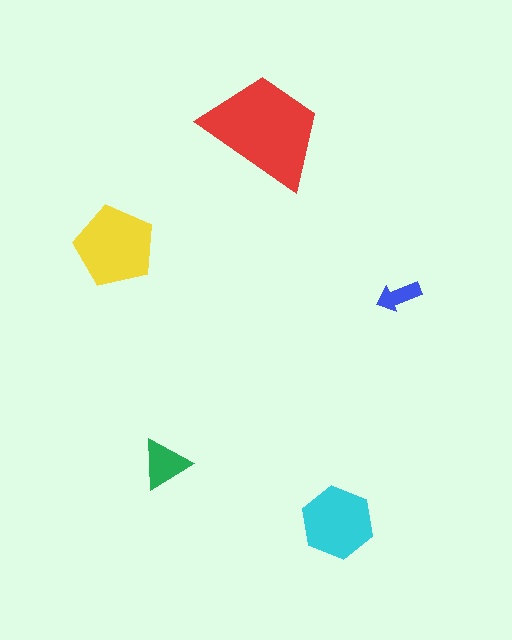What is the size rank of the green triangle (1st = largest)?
4th.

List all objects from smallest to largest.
The blue arrow, the green triangle, the cyan hexagon, the yellow pentagon, the red trapezoid.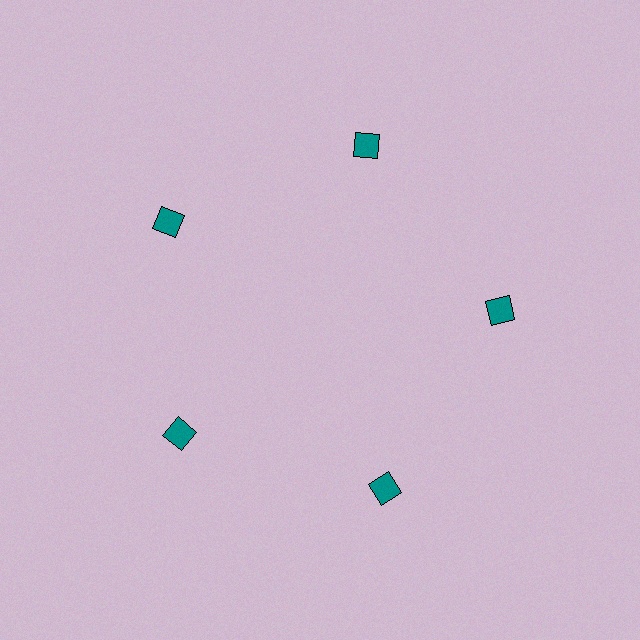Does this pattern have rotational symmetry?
Yes, this pattern has 5-fold rotational symmetry. It looks the same after rotating 72 degrees around the center.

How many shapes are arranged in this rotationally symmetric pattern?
There are 5 shapes, arranged in 5 groups of 1.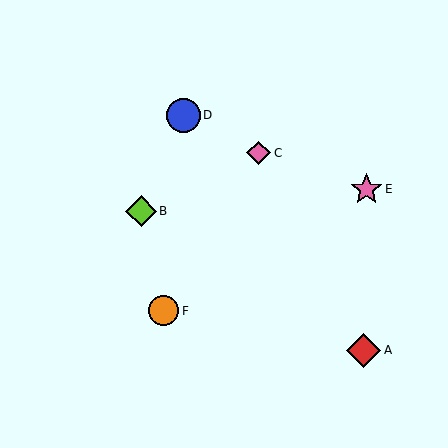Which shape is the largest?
The blue circle (labeled D) is the largest.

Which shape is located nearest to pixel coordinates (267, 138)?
The pink diamond (labeled C) at (259, 153) is nearest to that location.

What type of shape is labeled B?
Shape B is a lime diamond.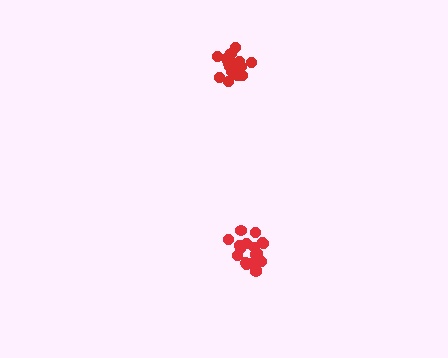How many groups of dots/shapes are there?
There are 2 groups.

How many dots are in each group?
Group 1: 16 dots, Group 2: 21 dots (37 total).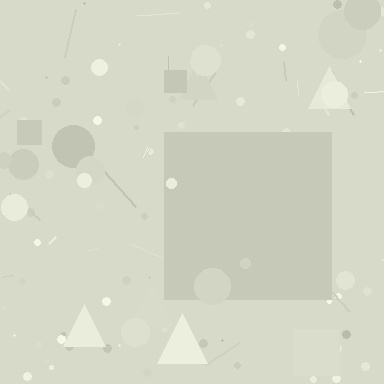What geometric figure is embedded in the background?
A square is embedded in the background.